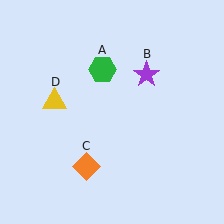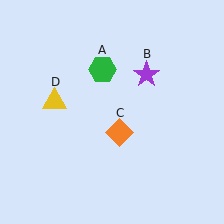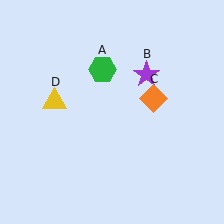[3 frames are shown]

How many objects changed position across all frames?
1 object changed position: orange diamond (object C).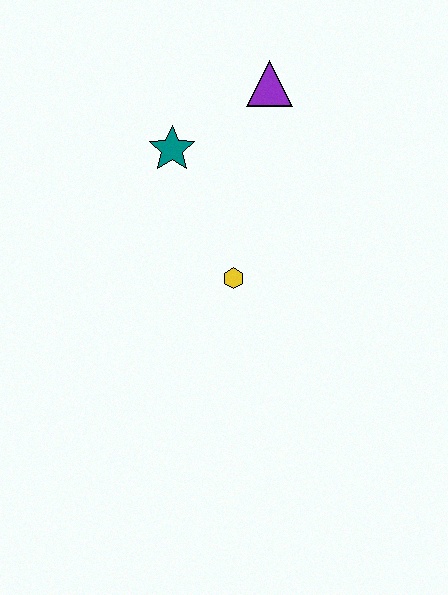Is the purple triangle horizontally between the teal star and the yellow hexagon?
No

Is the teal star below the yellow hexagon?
No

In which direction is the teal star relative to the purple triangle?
The teal star is to the left of the purple triangle.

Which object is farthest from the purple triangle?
The yellow hexagon is farthest from the purple triangle.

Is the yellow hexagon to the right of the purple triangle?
No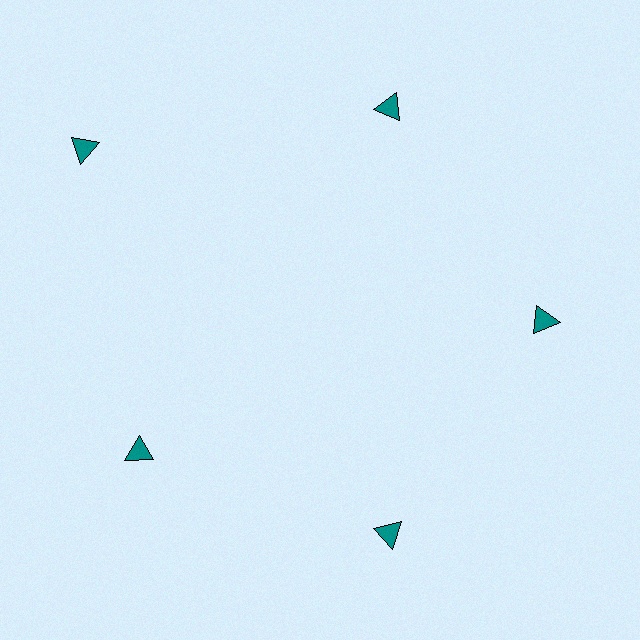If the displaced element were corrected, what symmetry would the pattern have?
It would have 5-fold rotational symmetry — the pattern would map onto itself every 72 degrees.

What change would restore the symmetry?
The symmetry would be restored by moving it inward, back onto the ring so that all 5 triangles sit at equal angles and equal distance from the center.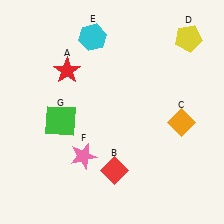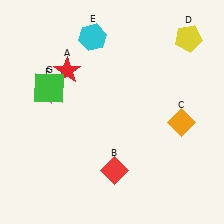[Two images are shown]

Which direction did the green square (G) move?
The green square (G) moved up.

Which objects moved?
The objects that moved are: the pink star (F), the green square (G).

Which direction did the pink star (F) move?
The pink star (F) moved up.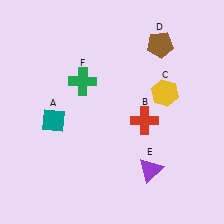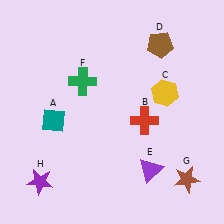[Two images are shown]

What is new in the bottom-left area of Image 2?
A purple star (H) was added in the bottom-left area of Image 2.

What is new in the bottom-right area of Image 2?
A brown star (G) was added in the bottom-right area of Image 2.